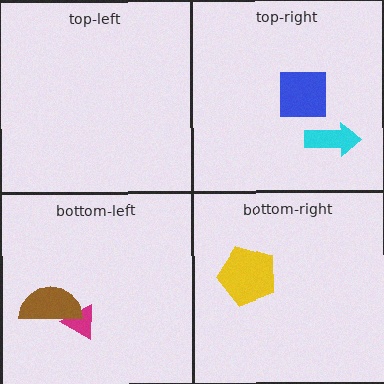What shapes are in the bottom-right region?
The yellow pentagon.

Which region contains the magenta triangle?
The bottom-left region.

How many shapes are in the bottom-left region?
2.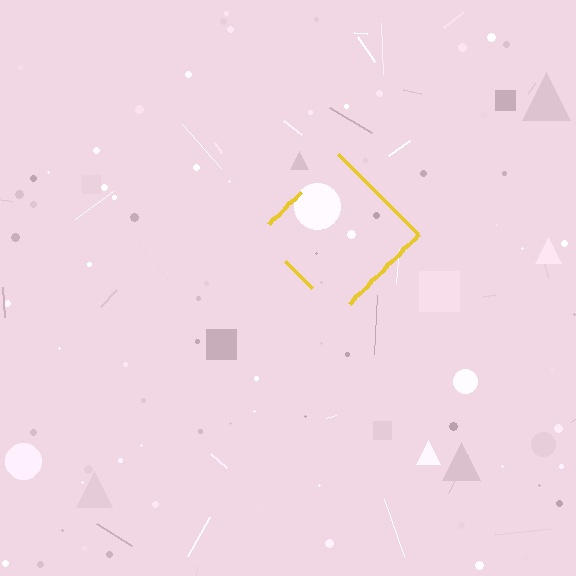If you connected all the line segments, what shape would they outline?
They would outline a diamond.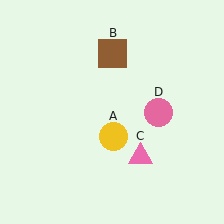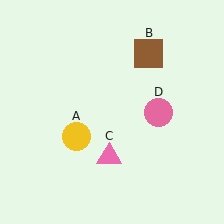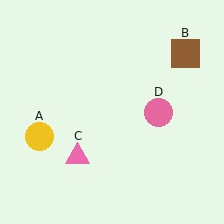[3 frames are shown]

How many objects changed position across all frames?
3 objects changed position: yellow circle (object A), brown square (object B), pink triangle (object C).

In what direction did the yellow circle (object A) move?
The yellow circle (object A) moved left.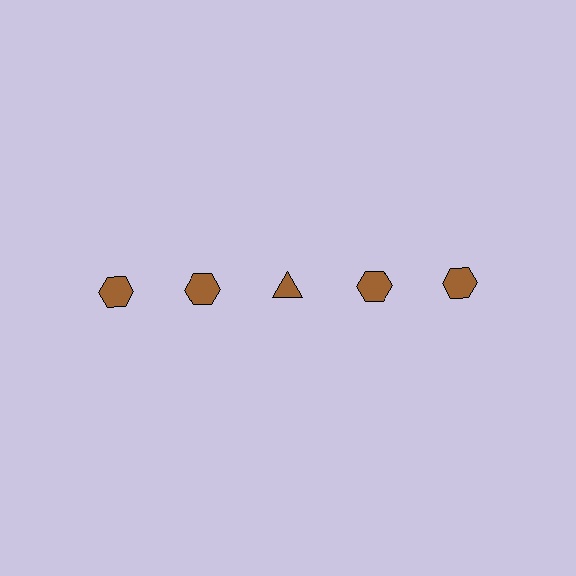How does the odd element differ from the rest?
It has a different shape: triangle instead of hexagon.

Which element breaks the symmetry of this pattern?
The brown triangle in the top row, center column breaks the symmetry. All other shapes are brown hexagons.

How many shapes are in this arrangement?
There are 5 shapes arranged in a grid pattern.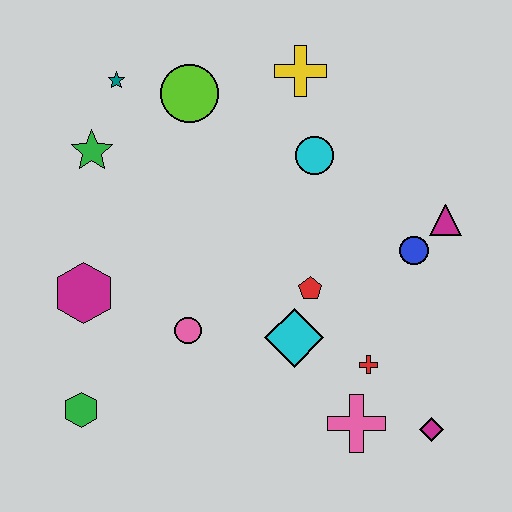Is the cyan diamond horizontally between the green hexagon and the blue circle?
Yes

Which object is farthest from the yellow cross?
The green hexagon is farthest from the yellow cross.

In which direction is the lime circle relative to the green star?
The lime circle is to the right of the green star.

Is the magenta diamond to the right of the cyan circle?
Yes